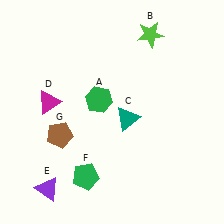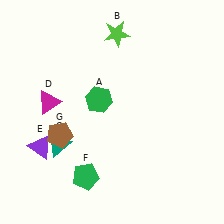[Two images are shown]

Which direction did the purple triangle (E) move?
The purple triangle (E) moved up.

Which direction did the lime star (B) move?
The lime star (B) moved left.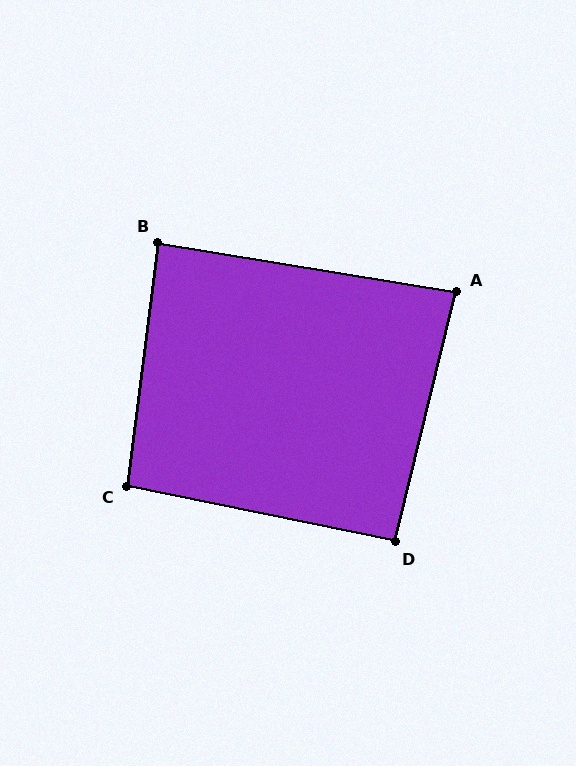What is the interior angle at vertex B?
Approximately 88 degrees (approximately right).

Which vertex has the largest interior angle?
C, at approximately 94 degrees.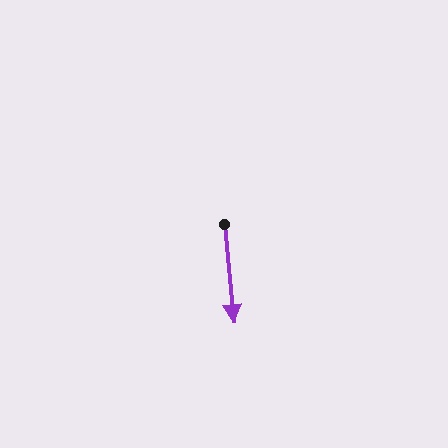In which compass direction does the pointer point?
South.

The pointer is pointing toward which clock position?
Roughly 6 o'clock.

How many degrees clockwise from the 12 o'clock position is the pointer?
Approximately 174 degrees.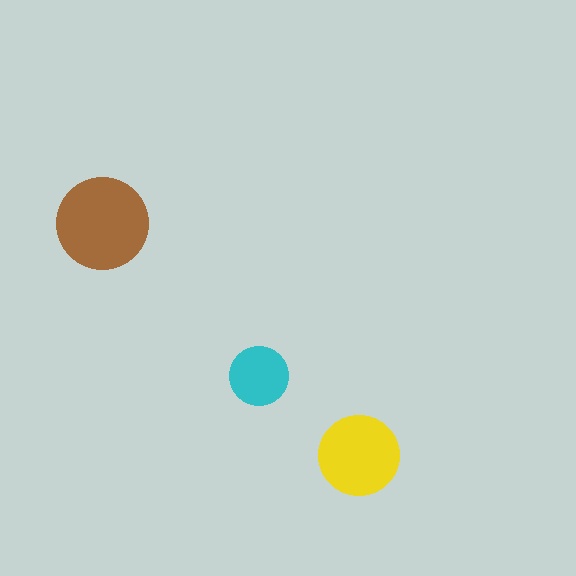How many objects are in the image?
There are 3 objects in the image.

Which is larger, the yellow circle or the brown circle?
The brown one.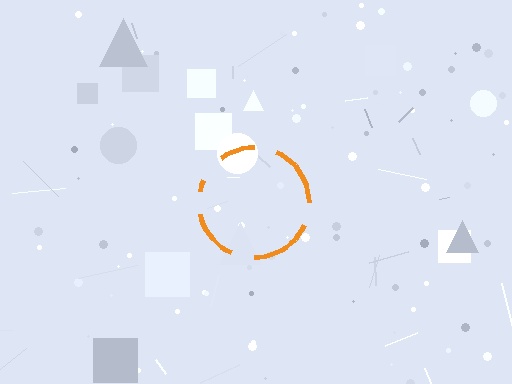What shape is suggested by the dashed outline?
The dashed outline suggests a circle.